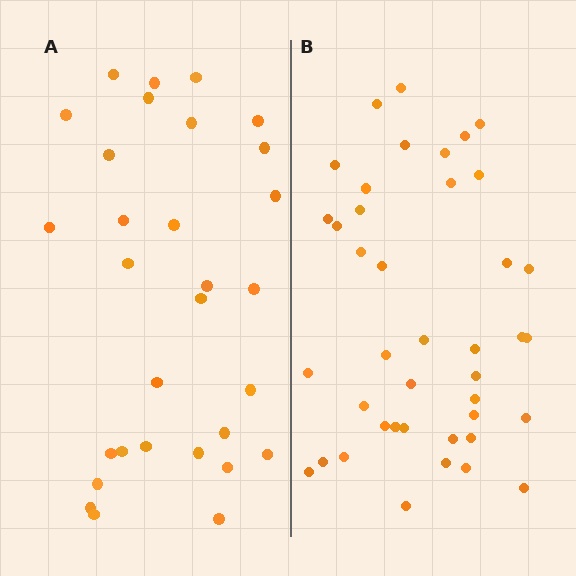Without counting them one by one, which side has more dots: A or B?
Region B (the right region) has more dots.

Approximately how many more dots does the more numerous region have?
Region B has roughly 12 or so more dots than region A.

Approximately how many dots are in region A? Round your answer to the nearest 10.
About 30 dots.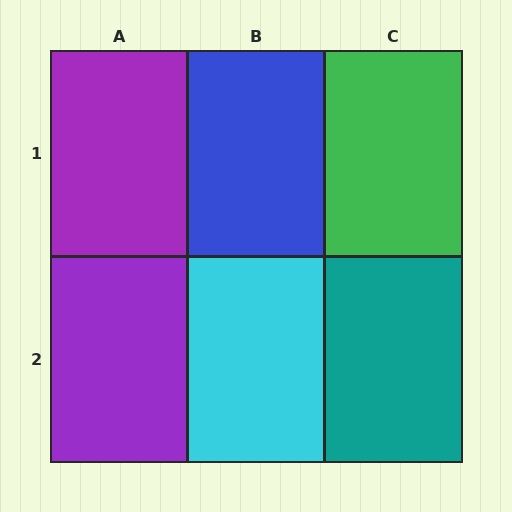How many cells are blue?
1 cell is blue.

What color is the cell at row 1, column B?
Blue.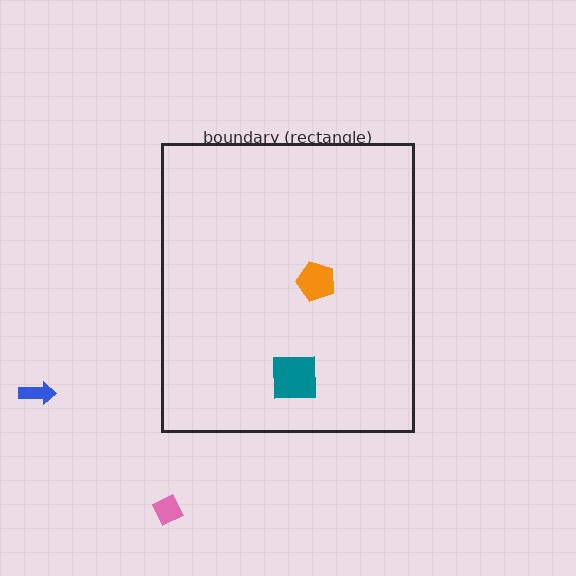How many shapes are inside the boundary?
2 inside, 2 outside.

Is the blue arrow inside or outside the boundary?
Outside.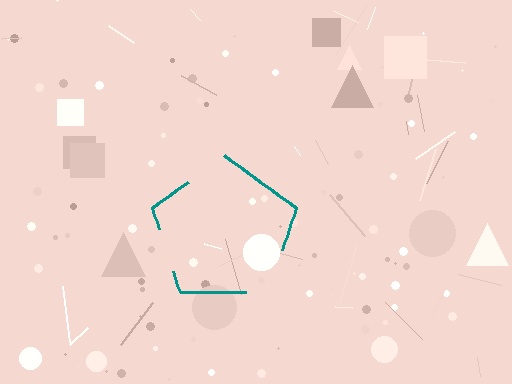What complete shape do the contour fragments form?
The contour fragments form a pentagon.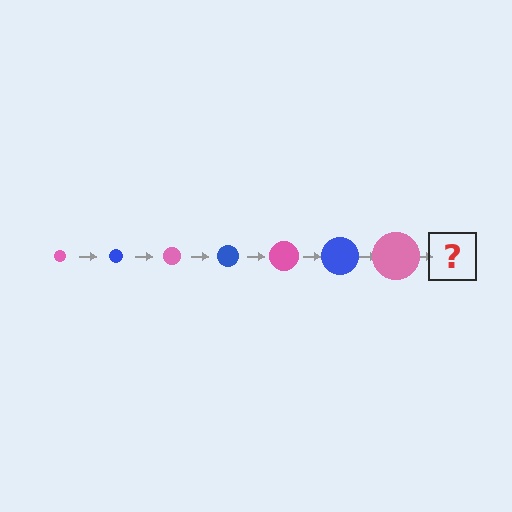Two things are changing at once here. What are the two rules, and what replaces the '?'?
The two rules are that the circle grows larger each step and the color cycles through pink and blue. The '?' should be a blue circle, larger than the previous one.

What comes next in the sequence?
The next element should be a blue circle, larger than the previous one.